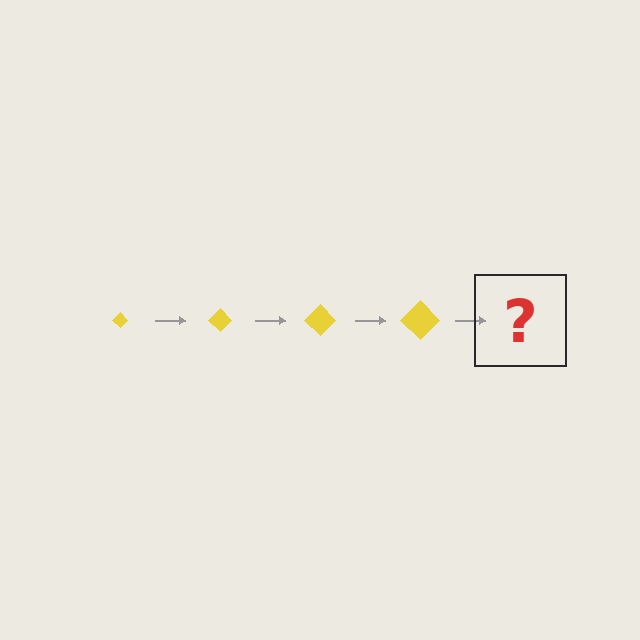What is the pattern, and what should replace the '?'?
The pattern is that the diamond gets progressively larger each step. The '?' should be a yellow diamond, larger than the previous one.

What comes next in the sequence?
The next element should be a yellow diamond, larger than the previous one.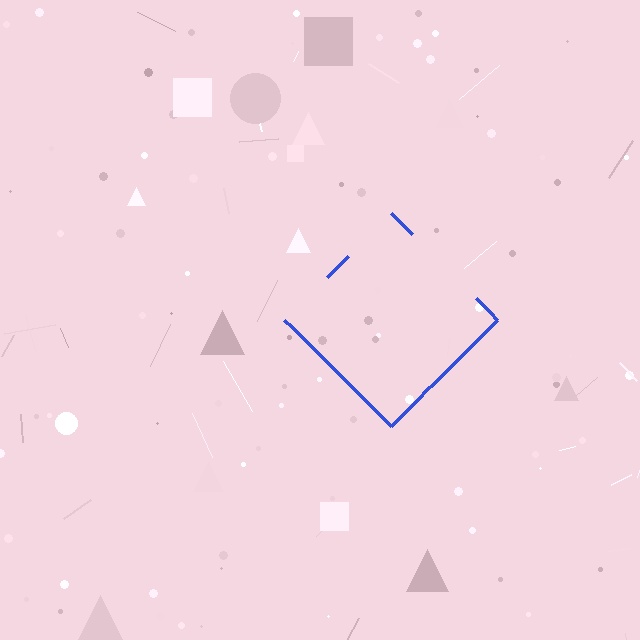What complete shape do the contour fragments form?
The contour fragments form a diamond.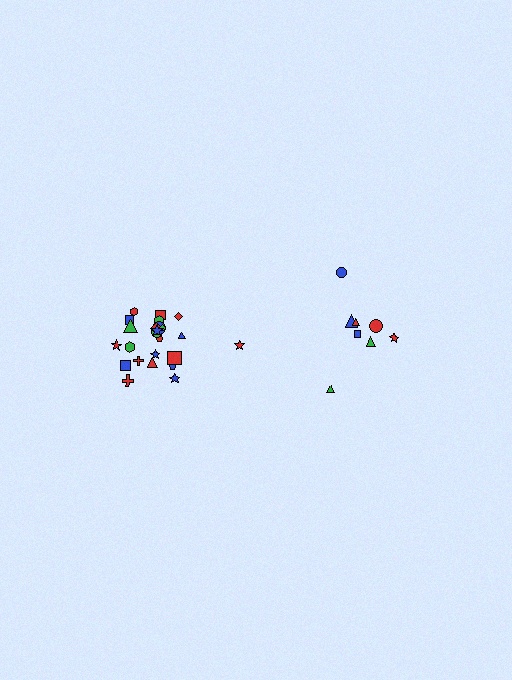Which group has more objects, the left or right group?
The left group.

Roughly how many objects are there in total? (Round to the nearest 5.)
Roughly 35 objects in total.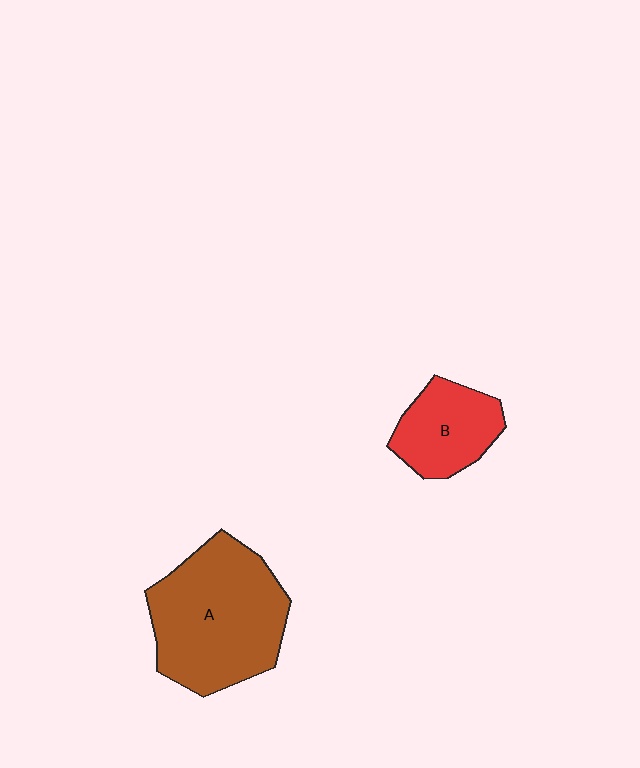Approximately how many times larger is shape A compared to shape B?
Approximately 2.0 times.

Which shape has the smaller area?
Shape B (red).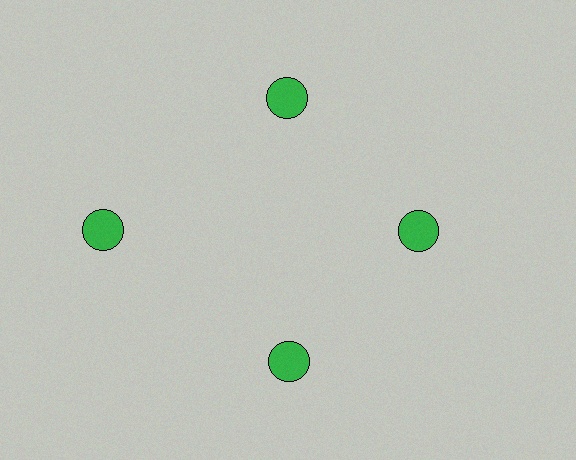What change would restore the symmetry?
The symmetry would be restored by moving it inward, back onto the ring so that all 4 circles sit at equal angles and equal distance from the center.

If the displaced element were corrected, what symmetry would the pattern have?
It would have 4-fold rotational symmetry — the pattern would map onto itself every 90 degrees.